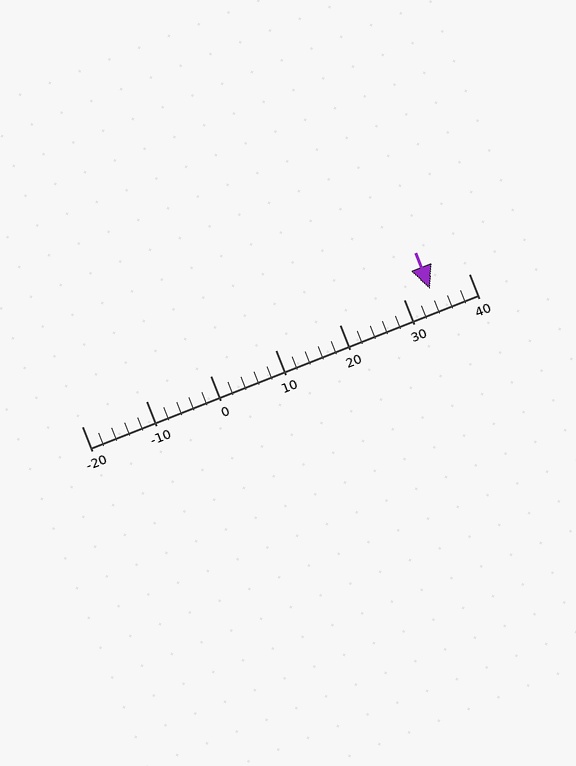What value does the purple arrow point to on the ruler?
The purple arrow points to approximately 34.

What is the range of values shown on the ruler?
The ruler shows values from -20 to 40.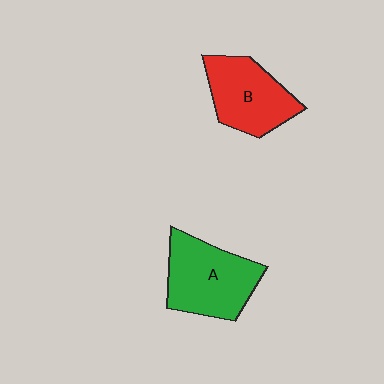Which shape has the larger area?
Shape A (green).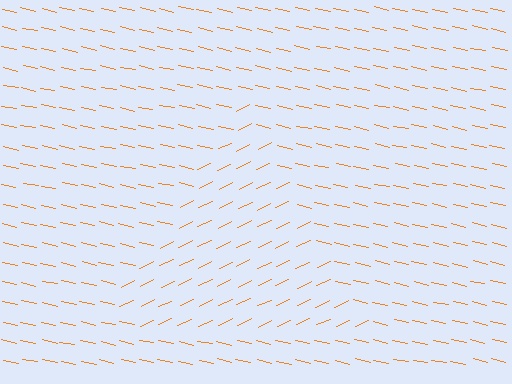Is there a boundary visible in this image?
Yes, there is a texture boundary formed by a change in line orientation.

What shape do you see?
I see a triangle.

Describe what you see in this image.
The image is filled with small orange line segments. A triangle region in the image has lines oriented differently from the surrounding lines, creating a visible texture boundary.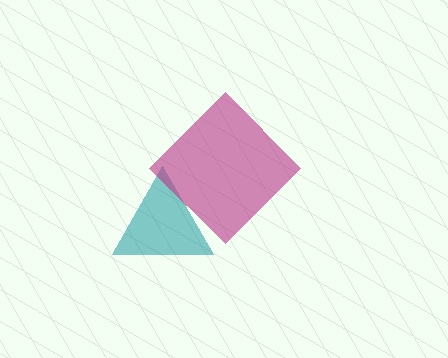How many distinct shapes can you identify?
There are 2 distinct shapes: a teal triangle, a magenta diamond.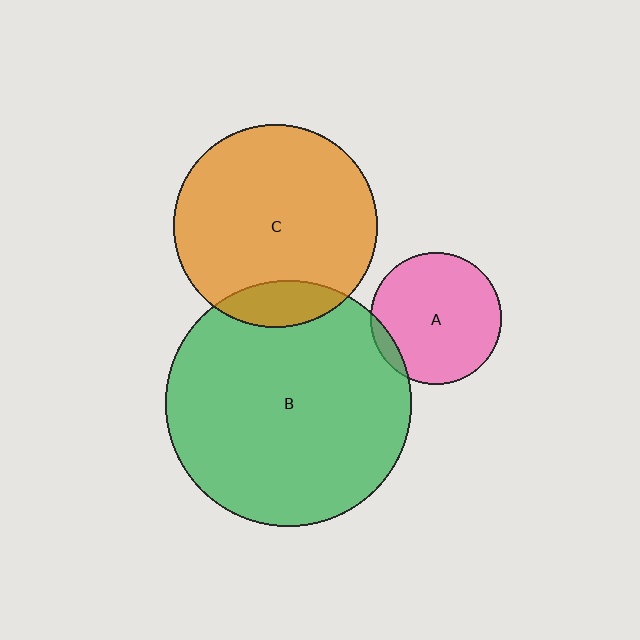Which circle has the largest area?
Circle B (green).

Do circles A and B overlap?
Yes.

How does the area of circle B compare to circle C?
Approximately 1.5 times.